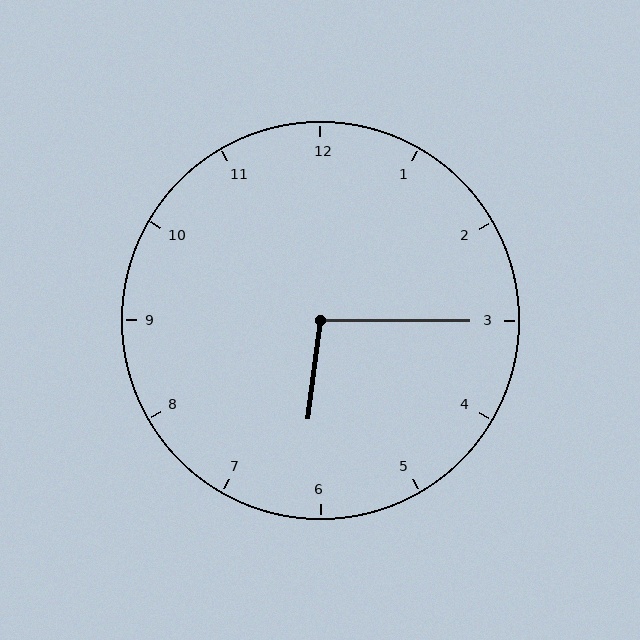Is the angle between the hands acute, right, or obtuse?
It is obtuse.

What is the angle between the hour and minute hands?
Approximately 98 degrees.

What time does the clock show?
6:15.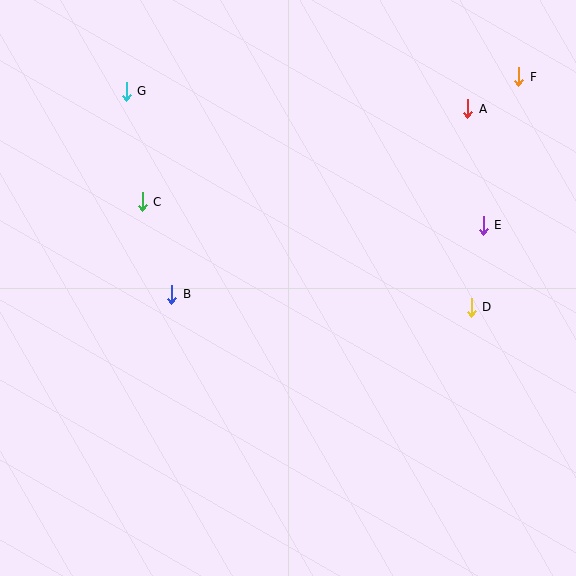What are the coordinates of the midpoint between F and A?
The midpoint between F and A is at (493, 93).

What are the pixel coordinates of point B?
Point B is at (172, 294).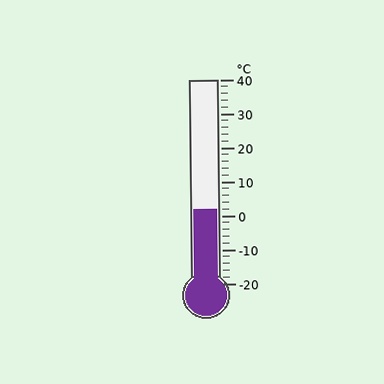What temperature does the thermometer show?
The thermometer shows approximately 2°C.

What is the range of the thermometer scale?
The thermometer scale ranges from -20°C to 40°C.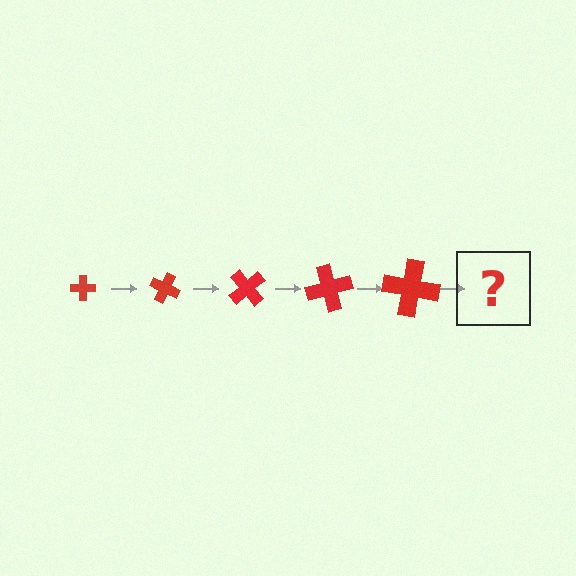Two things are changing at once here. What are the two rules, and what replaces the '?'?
The two rules are that the cross grows larger each step and it rotates 25 degrees each step. The '?' should be a cross, larger than the previous one and rotated 125 degrees from the start.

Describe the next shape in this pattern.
It should be a cross, larger than the previous one and rotated 125 degrees from the start.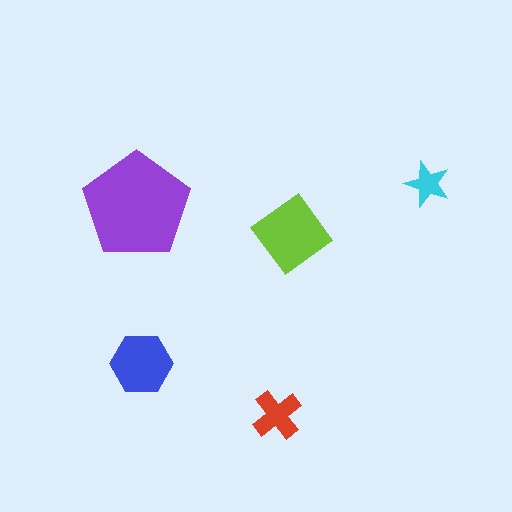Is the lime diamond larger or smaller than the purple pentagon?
Smaller.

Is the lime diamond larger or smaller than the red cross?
Larger.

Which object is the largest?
The purple pentagon.